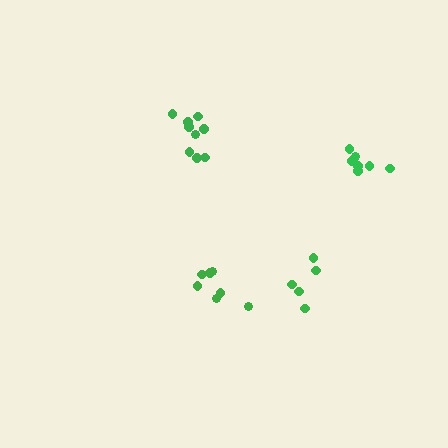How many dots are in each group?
Group 1: 9 dots, Group 2: 7 dots, Group 3: 5 dots, Group 4: 8 dots (29 total).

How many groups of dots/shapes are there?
There are 4 groups.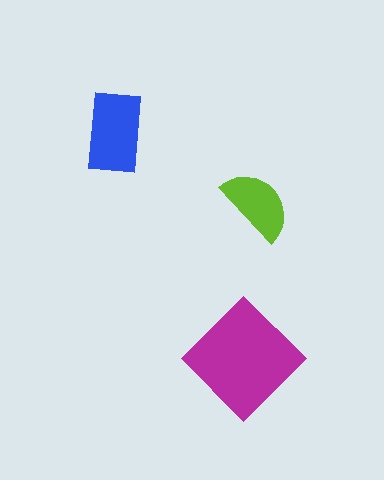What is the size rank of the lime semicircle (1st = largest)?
3rd.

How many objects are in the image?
There are 3 objects in the image.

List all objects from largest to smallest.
The magenta diamond, the blue rectangle, the lime semicircle.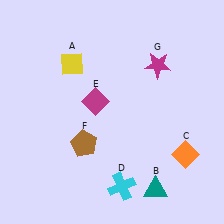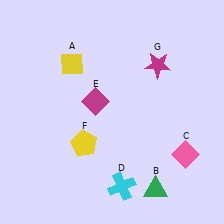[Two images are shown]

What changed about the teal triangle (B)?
In Image 1, B is teal. In Image 2, it changed to green.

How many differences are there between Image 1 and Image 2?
There are 3 differences between the two images.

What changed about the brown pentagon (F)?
In Image 1, F is brown. In Image 2, it changed to yellow.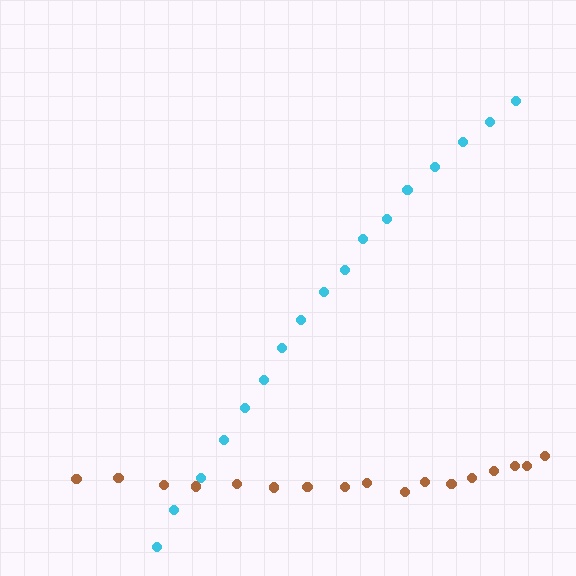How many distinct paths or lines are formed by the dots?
There are 2 distinct paths.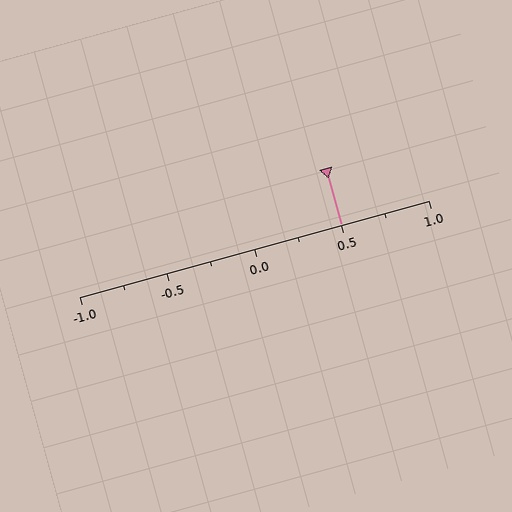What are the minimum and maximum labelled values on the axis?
The axis runs from -1.0 to 1.0.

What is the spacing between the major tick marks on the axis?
The major ticks are spaced 0.5 apart.